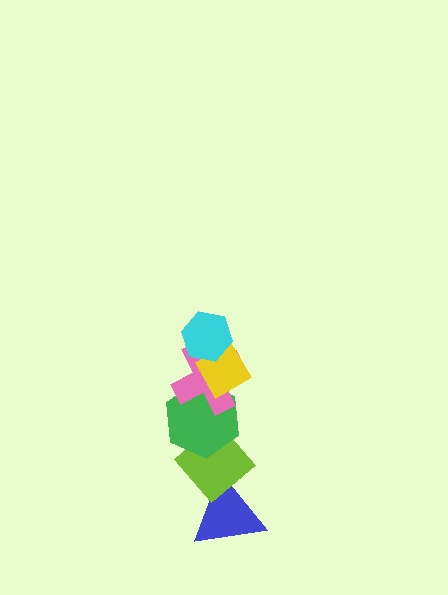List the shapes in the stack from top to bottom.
From top to bottom: the cyan hexagon, the yellow diamond, the pink cross, the green hexagon, the lime diamond, the blue triangle.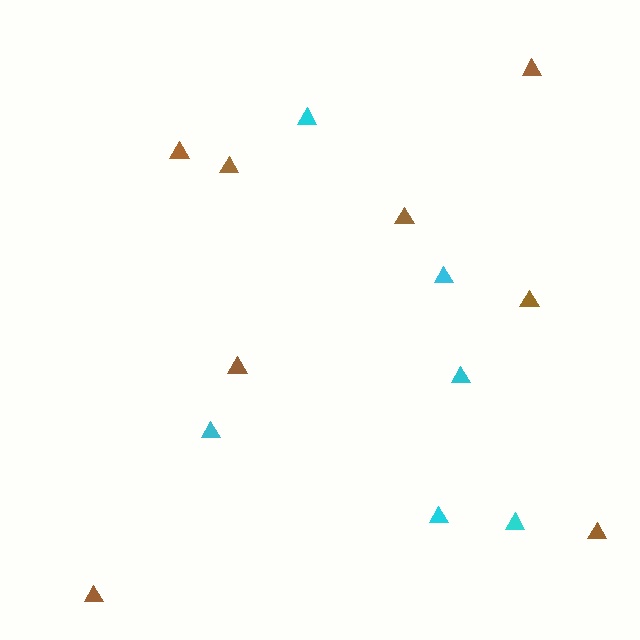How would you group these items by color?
There are 2 groups: one group of brown triangles (8) and one group of cyan triangles (6).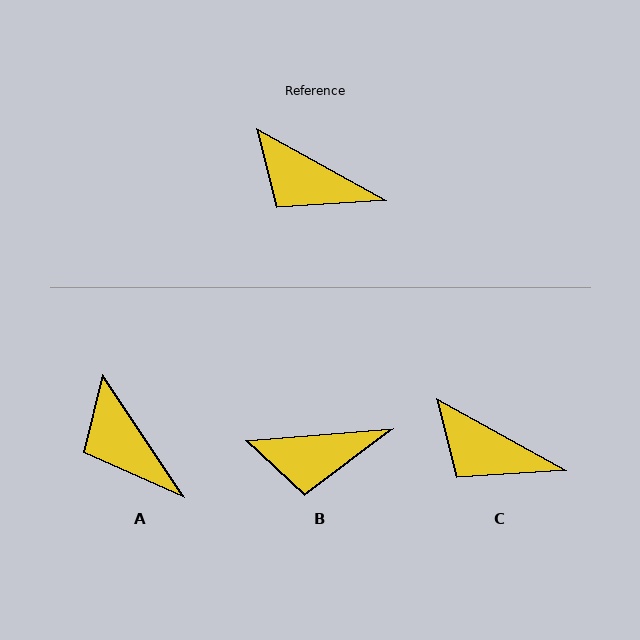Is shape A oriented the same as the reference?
No, it is off by about 28 degrees.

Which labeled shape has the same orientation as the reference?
C.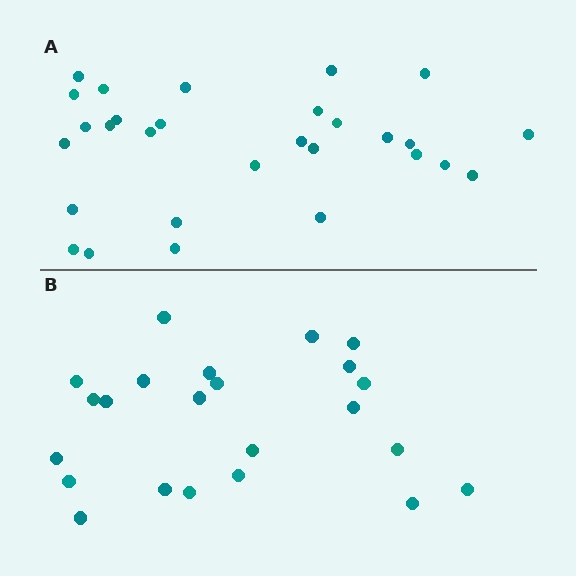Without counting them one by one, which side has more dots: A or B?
Region A (the top region) has more dots.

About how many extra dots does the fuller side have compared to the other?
Region A has about 6 more dots than region B.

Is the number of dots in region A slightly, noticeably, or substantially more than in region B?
Region A has noticeably more, but not dramatically so. The ratio is roughly 1.3 to 1.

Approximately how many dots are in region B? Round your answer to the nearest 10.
About 20 dots. (The exact count is 23, which rounds to 20.)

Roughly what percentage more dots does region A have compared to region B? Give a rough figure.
About 25% more.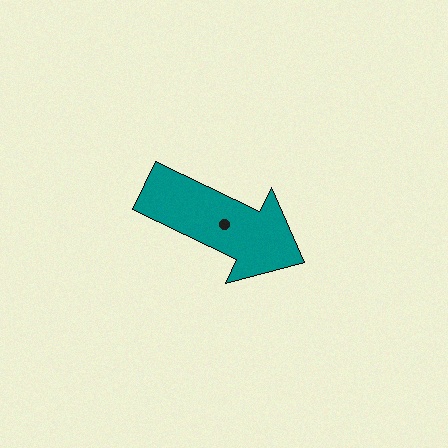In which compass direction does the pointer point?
Southeast.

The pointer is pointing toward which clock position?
Roughly 4 o'clock.